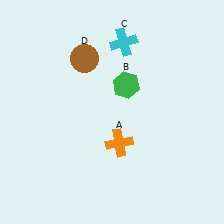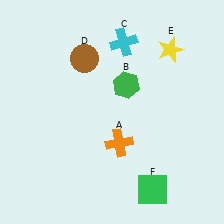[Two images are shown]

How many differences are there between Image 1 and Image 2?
There are 2 differences between the two images.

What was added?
A yellow star (E), a green square (F) were added in Image 2.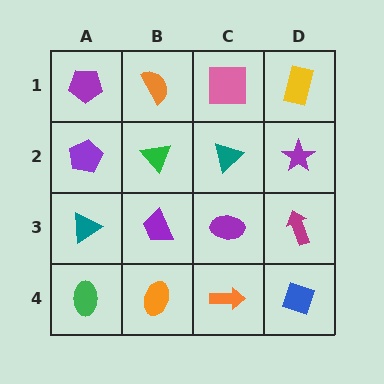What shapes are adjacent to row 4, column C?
A purple ellipse (row 3, column C), an orange ellipse (row 4, column B), a blue diamond (row 4, column D).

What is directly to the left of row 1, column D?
A pink square.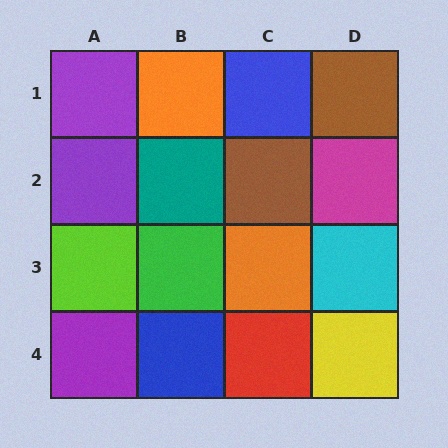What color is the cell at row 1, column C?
Blue.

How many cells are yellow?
1 cell is yellow.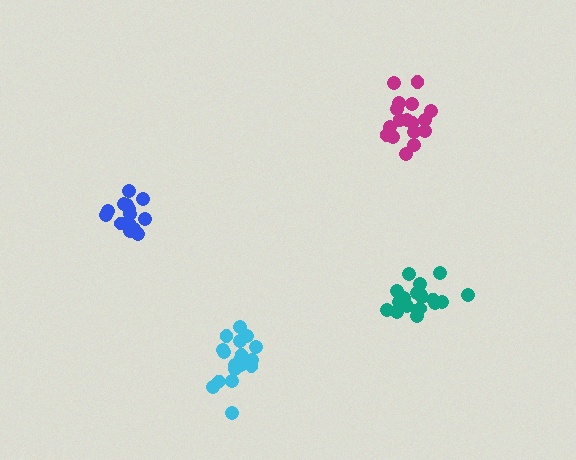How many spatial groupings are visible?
There are 4 spatial groupings.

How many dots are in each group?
Group 1: 16 dots, Group 2: 19 dots, Group 3: 17 dots, Group 4: 18 dots (70 total).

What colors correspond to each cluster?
The clusters are colored: blue, teal, magenta, cyan.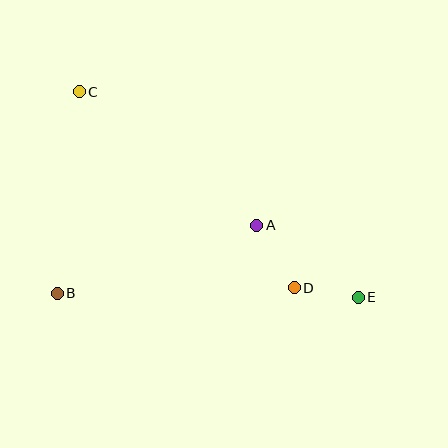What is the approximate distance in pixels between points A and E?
The distance between A and E is approximately 124 pixels.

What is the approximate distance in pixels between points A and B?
The distance between A and B is approximately 210 pixels.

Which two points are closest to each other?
Points D and E are closest to each other.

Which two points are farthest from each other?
Points C and E are farthest from each other.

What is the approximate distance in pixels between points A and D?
The distance between A and D is approximately 73 pixels.